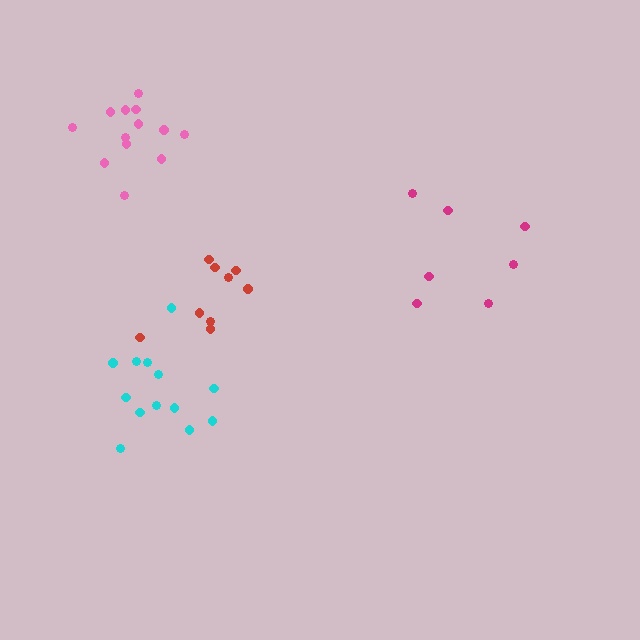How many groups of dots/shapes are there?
There are 4 groups.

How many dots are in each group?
Group 1: 9 dots, Group 2: 7 dots, Group 3: 13 dots, Group 4: 13 dots (42 total).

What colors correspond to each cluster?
The clusters are colored: red, magenta, cyan, pink.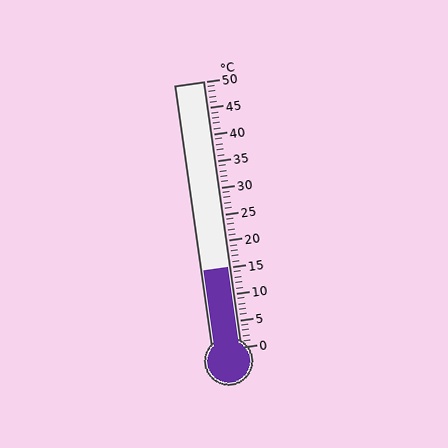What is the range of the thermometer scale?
The thermometer scale ranges from 0°C to 50°C.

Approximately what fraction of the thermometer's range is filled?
The thermometer is filled to approximately 30% of its range.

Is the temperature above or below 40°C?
The temperature is below 40°C.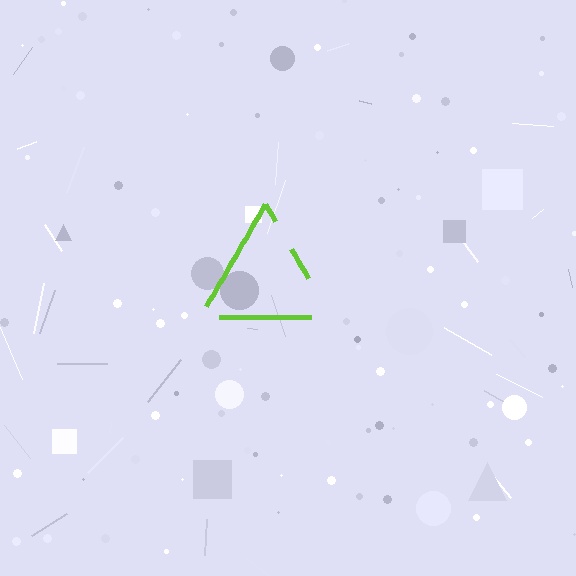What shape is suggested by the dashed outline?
The dashed outline suggests a triangle.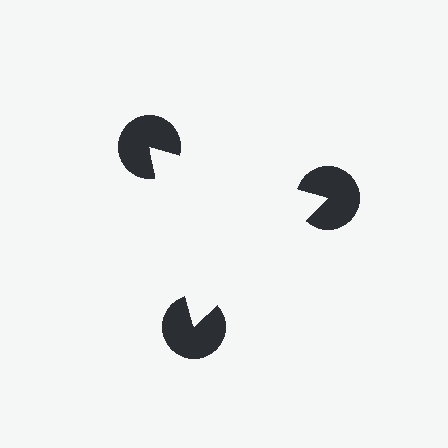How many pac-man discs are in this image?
There are 3 — one at each vertex of the illusory triangle.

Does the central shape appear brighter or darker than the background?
It typically appears slightly brighter than the background, even though no actual brightness change is drawn.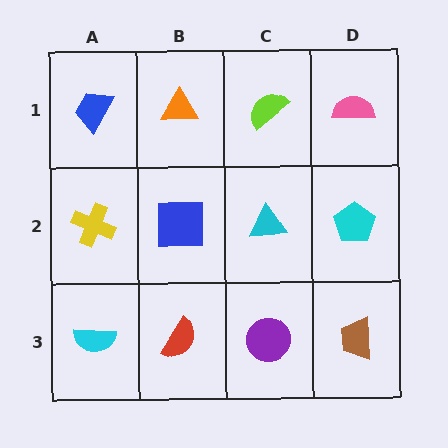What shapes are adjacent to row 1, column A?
A yellow cross (row 2, column A), an orange triangle (row 1, column B).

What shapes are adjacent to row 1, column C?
A cyan triangle (row 2, column C), an orange triangle (row 1, column B), a pink semicircle (row 1, column D).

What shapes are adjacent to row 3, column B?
A blue square (row 2, column B), a cyan semicircle (row 3, column A), a purple circle (row 3, column C).